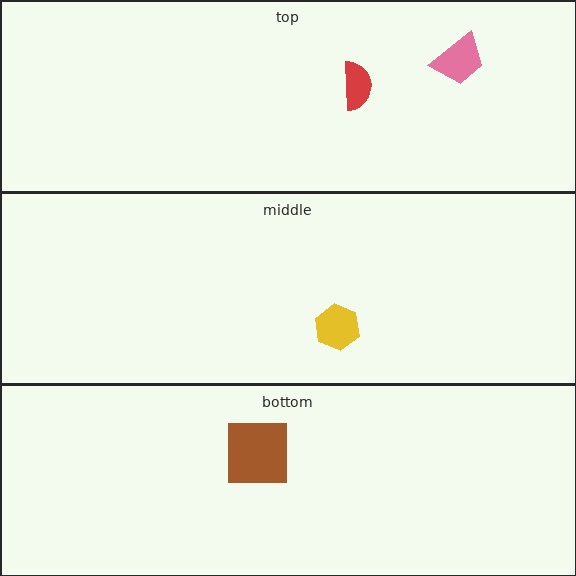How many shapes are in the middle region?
1.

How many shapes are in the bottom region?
1.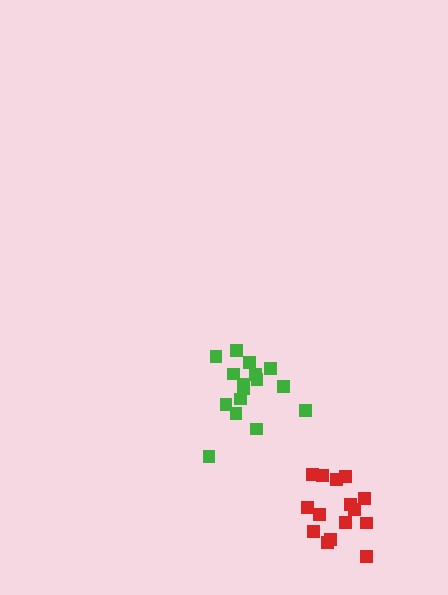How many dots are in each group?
Group 1: 16 dots, Group 2: 15 dots (31 total).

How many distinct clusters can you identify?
There are 2 distinct clusters.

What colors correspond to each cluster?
The clusters are colored: green, red.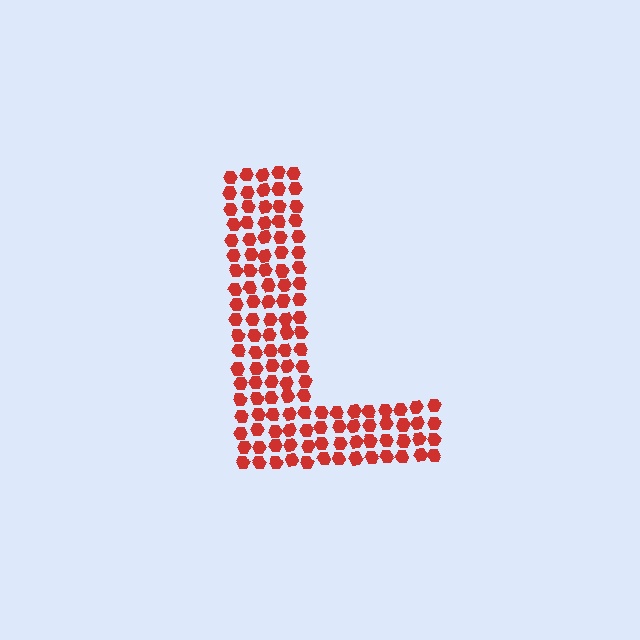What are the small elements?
The small elements are hexagons.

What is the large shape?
The large shape is the letter L.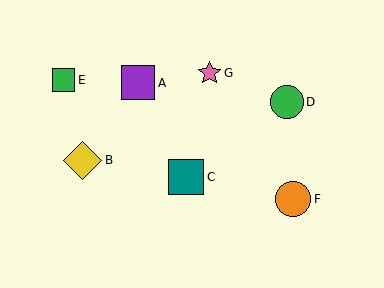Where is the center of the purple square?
The center of the purple square is at (138, 83).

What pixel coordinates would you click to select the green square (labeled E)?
Click at (64, 80) to select the green square E.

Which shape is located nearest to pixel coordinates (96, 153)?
The yellow diamond (labeled B) at (83, 160) is nearest to that location.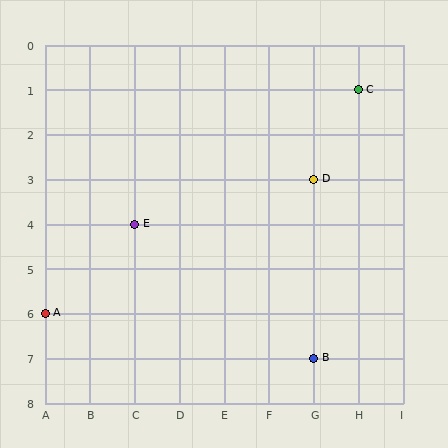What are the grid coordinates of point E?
Point E is at grid coordinates (C, 4).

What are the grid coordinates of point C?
Point C is at grid coordinates (H, 1).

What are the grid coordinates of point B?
Point B is at grid coordinates (G, 7).